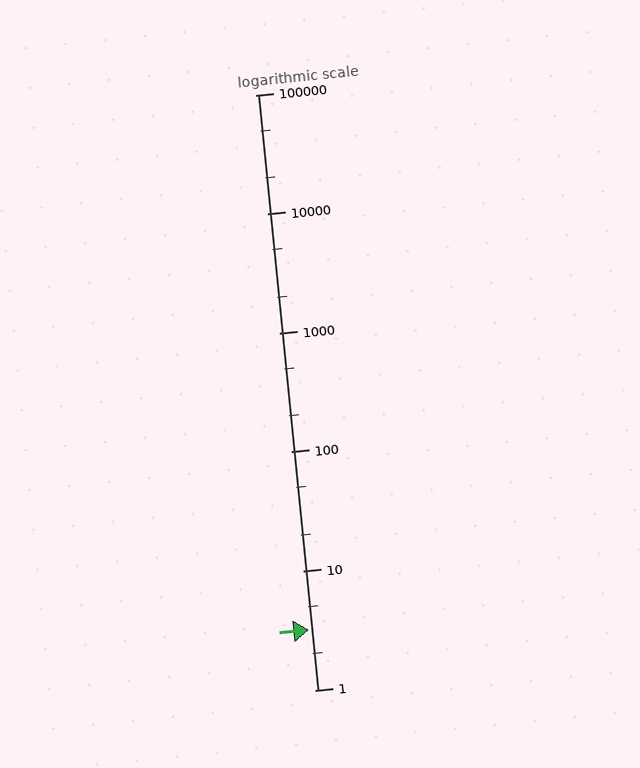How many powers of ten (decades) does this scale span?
The scale spans 5 decades, from 1 to 100000.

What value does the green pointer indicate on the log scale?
The pointer indicates approximately 3.2.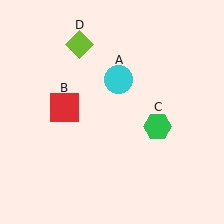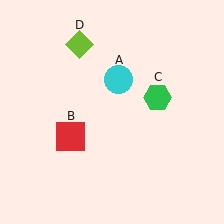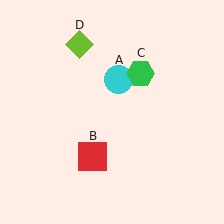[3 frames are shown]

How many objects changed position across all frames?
2 objects changed position: red square (object B), green hexagon (object C).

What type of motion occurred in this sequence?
The red square (object B), green hexagon (object C) rotated counterclockwise around the center of the scene.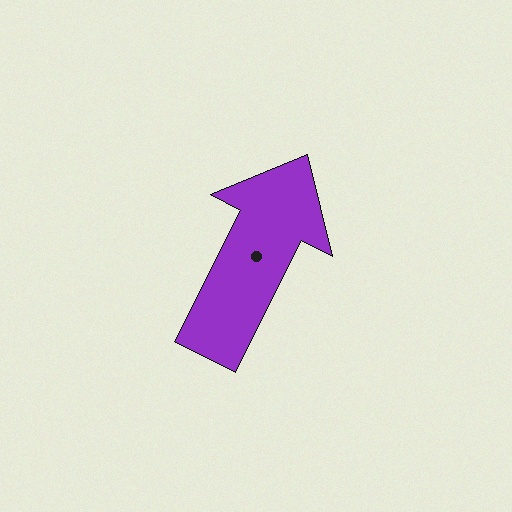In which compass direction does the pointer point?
Northeast.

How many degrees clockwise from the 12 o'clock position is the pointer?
Approximately 27 degrees.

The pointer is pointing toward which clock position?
Roughly 1 o'clock.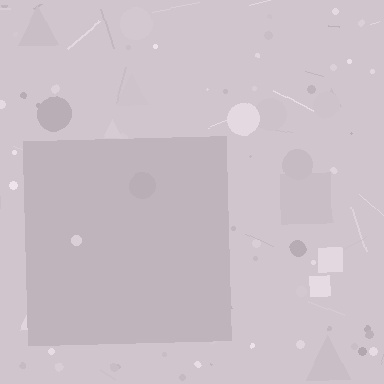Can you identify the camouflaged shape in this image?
The camouflaged shape is a square.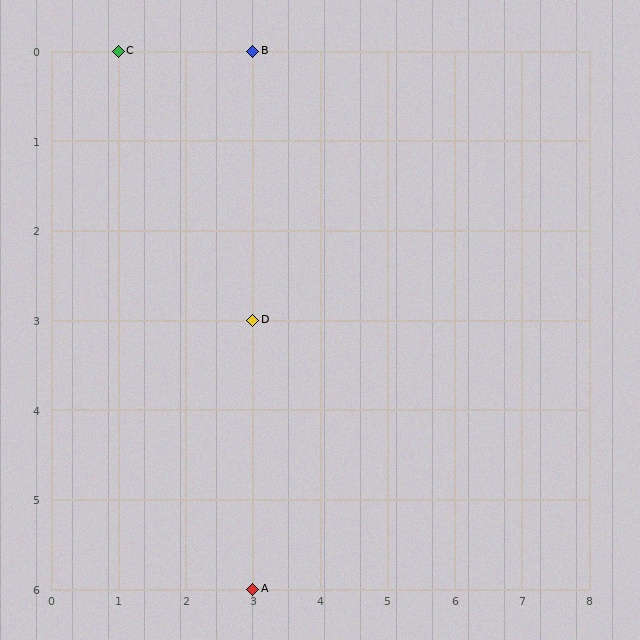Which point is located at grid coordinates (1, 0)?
Point C is at (1, 0).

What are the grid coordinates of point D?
Point D is at grid coordinates (3, 3).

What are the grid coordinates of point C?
Point C is at grid coordinates (1, 0).